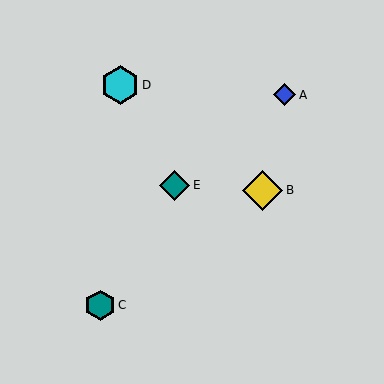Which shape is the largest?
The yellow diamond (labeled B) is the largest.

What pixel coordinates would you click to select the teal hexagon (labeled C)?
Click at (100, 305) to select the teal hexagon C.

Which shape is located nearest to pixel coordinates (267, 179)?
The yellow diamond (labeled B) at (263, 190) is nearest to that location.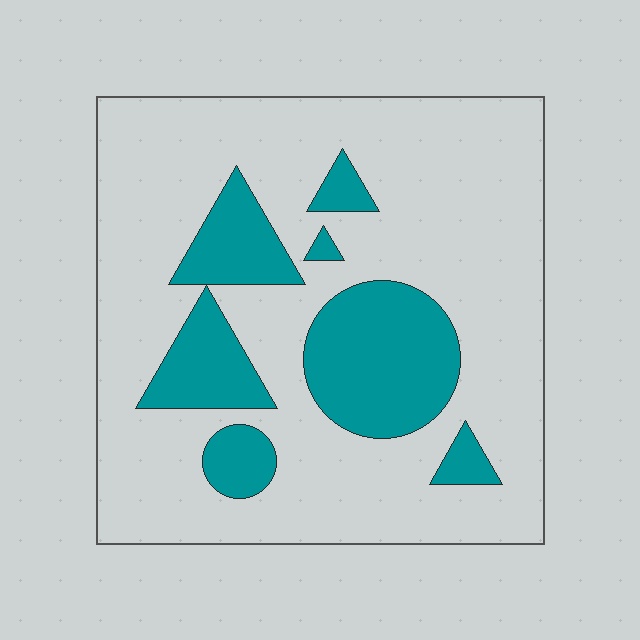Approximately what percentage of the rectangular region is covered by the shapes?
Approximately 25%.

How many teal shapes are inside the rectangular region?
7.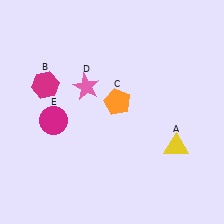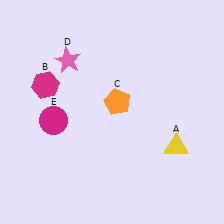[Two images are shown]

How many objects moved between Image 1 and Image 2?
1 object moved between the two images.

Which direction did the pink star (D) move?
The pink star (D) moved up.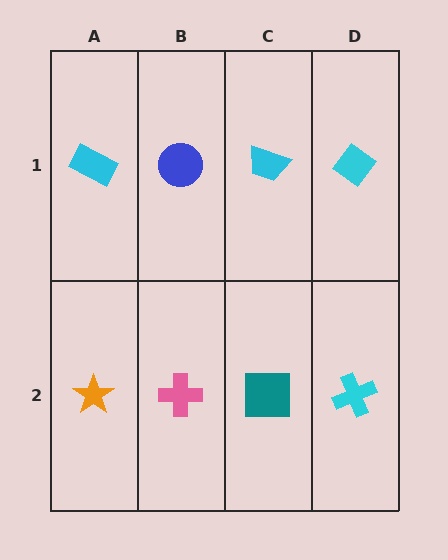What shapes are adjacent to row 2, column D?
A cyan diamond (row 1, column D), a teal square (row 2, column C).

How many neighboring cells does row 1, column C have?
3.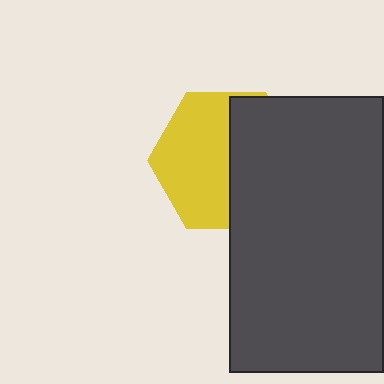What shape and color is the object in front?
The object in front is a dark gray rectangle.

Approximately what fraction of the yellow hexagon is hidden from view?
Roughly 46% of the yellow hexagon is hidden behind the dark gray rectangle.